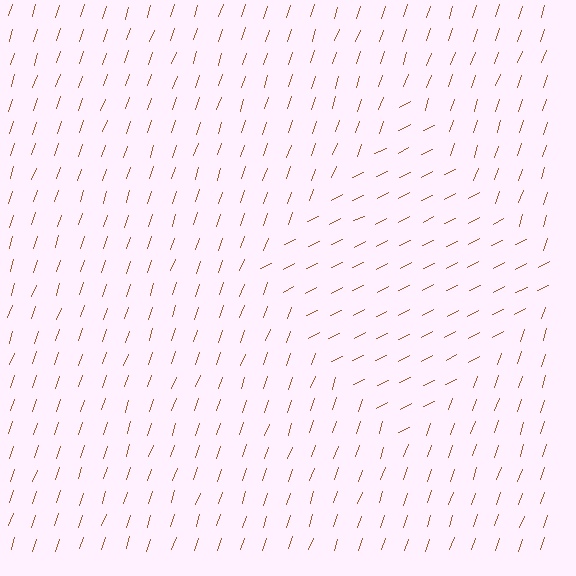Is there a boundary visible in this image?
Yes, there is a texture boundary formed by a change in line orientation.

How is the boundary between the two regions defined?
The boundary is defined purely by a change in line orientation (approximately 45 degrees difference). All lines are the same color and thickness.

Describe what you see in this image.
The image is filled with small brown line segments. A diamond region in the image has lines oriented differently from the surrounding lines, creating a visible texture boundary.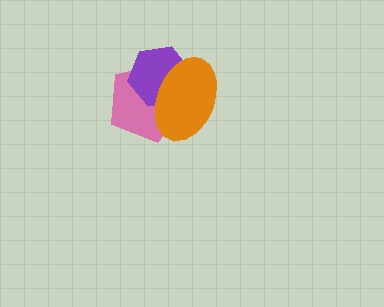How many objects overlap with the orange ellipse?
2 objects overlap with the orange ellipse.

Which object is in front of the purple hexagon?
The orange ellipse is in front of the purple hexagon.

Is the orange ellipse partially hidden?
No, no other shape covers it.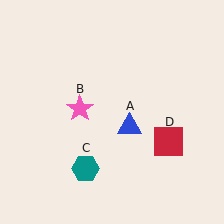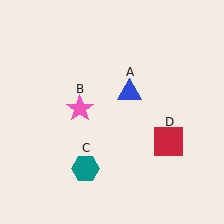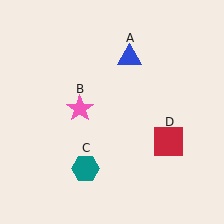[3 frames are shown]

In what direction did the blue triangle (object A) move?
The blue triangle (object A) moved up.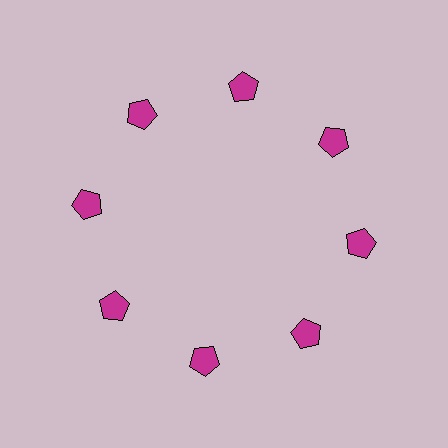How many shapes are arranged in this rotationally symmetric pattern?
There are 8 shapes, arranged in 8 groups of 1.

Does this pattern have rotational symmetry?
Yes, this pattern has 8-fold rotational symmetry. It looks the same after rotating 45 degrees around the center.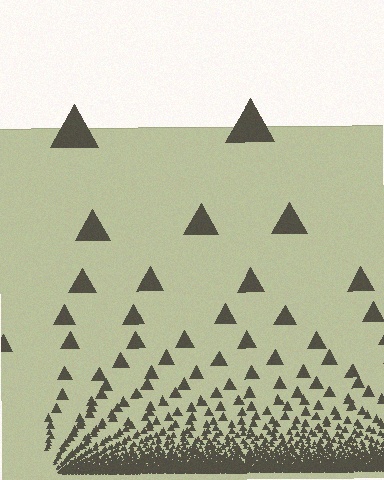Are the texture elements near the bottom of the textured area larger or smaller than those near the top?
Smaller. The gradient is inverted — elements near the bottom are smaller and denser.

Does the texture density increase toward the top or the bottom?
Density increases toward the bottom.